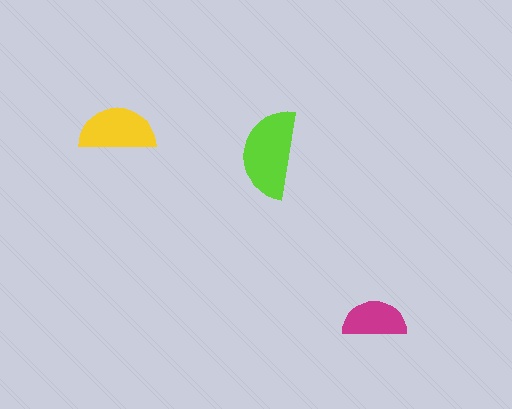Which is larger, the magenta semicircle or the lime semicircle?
The lime one.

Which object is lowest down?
The magenta semicircle is bottommost.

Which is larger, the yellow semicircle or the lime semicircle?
The lime one.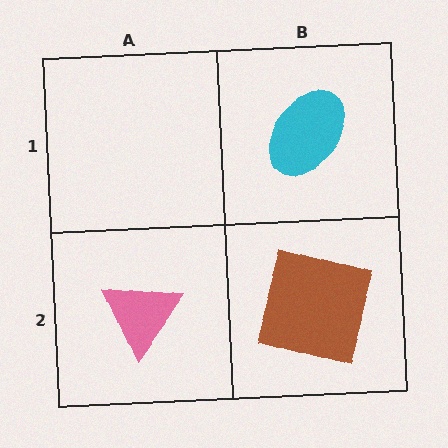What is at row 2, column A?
A pink triangle.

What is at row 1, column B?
A cyan ellipse.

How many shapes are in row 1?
1 shape.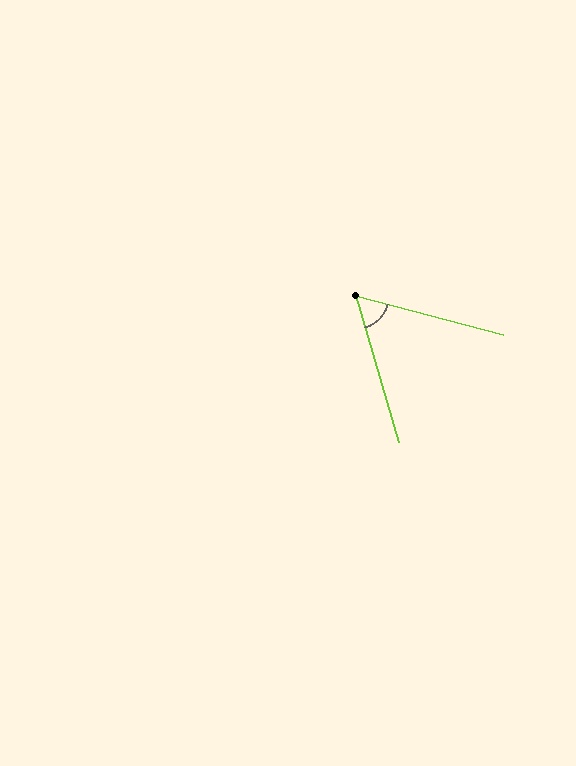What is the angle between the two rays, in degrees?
Approximately 59 degrees.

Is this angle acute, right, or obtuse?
It is acute.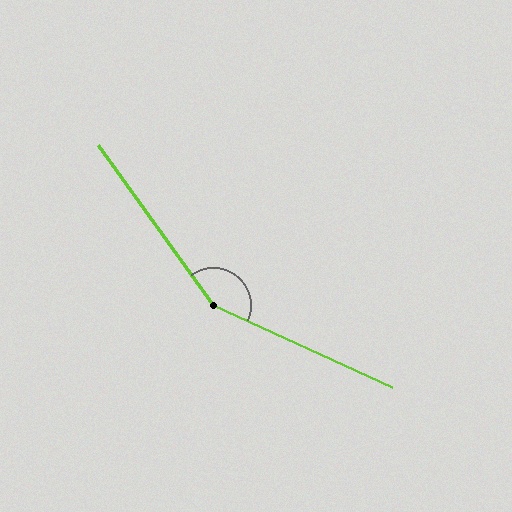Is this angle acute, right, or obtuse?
It is obtuse.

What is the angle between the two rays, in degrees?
Approximately 151 degrees.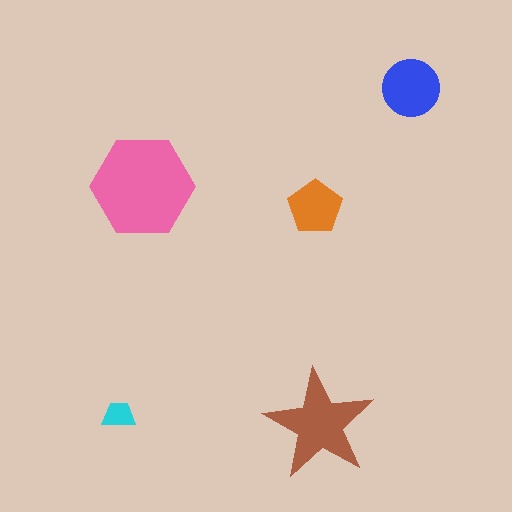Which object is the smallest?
The cyan trapezoid.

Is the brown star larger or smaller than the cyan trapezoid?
Larger.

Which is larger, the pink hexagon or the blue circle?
The pink hexagon.